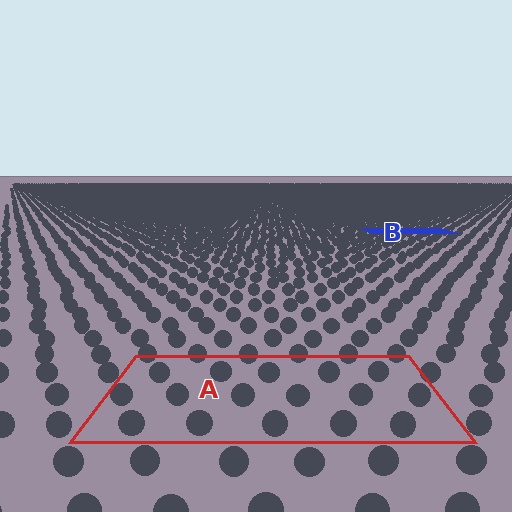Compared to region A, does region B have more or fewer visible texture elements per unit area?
Region B has more texture elements per unit area — they are packed more densely because it is farther away.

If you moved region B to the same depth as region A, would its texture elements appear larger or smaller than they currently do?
They would appear larger. At a closer depth, the same texture elements are projected at a bigger on-screen size.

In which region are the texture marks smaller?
The texture marks are smaller in region B, because it is farther away.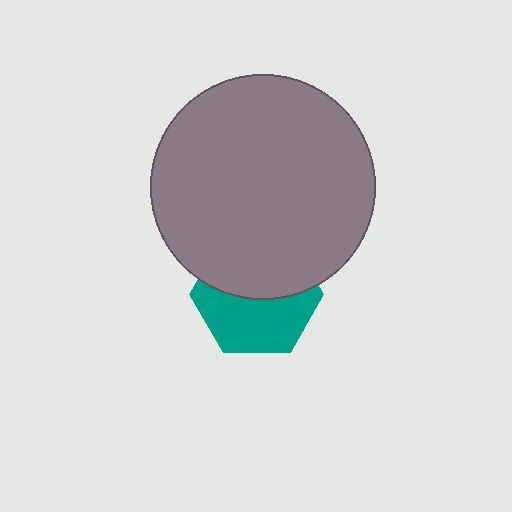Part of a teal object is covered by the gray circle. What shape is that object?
It is a hexagon.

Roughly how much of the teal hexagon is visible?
About half of it is visible (roughly 51%).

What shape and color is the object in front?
The object in front is a gray circle.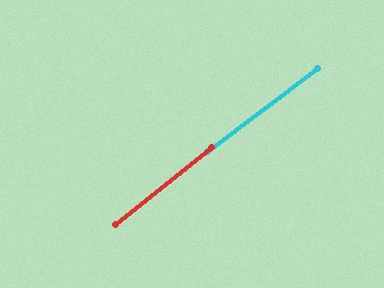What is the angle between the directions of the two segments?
Approximately 2 degrees.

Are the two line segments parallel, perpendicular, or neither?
Parallel — their directions differ by only 1.7°.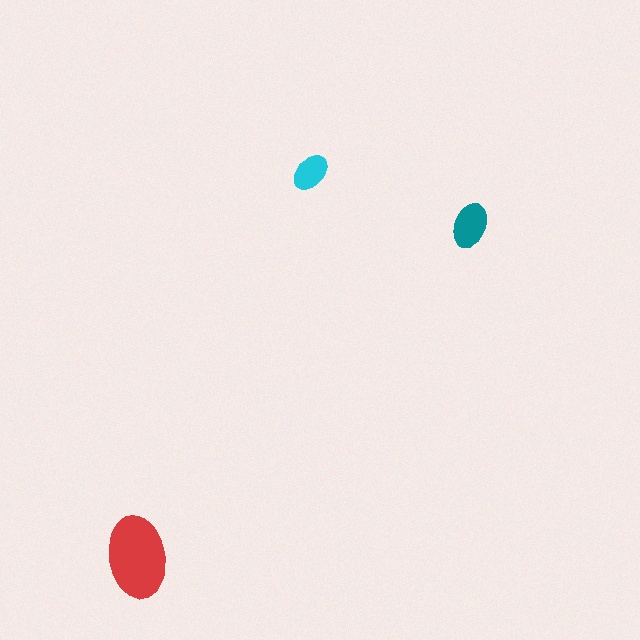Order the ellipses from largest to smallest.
the red one, the teal one, the cyan one.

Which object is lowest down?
The red ellipse is bottommost.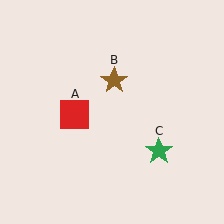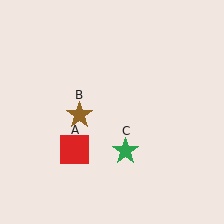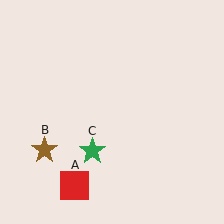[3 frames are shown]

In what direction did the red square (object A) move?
The red square (object A) moved down.